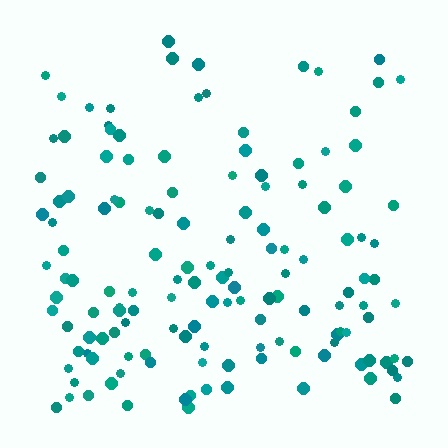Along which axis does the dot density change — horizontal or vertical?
Vertical.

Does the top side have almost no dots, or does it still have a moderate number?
Still a moderate number, just noticeably fewer than the bottom.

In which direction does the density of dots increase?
From top to bottom, with the bottom side densest.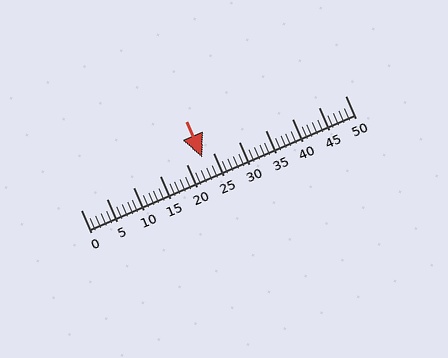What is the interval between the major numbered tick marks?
The major tick marks are spaced 5 units apart.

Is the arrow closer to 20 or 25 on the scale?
The arrow is closer to 25.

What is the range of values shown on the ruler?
The ruler shows values from 0 to 50.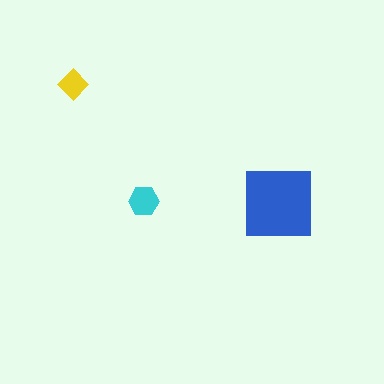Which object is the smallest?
The yellow diamond.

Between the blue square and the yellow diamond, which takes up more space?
The blue square.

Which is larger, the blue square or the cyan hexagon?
The blue square.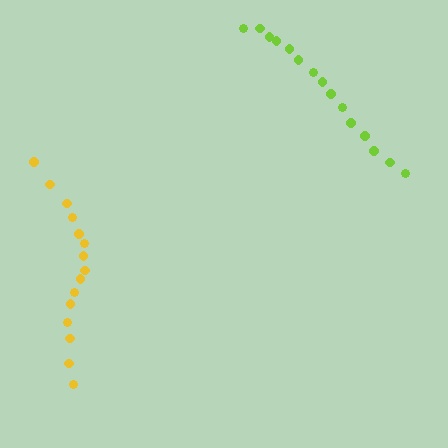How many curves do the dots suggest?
There are 2 distinct paths.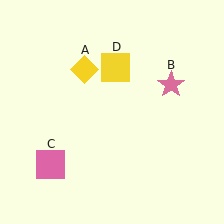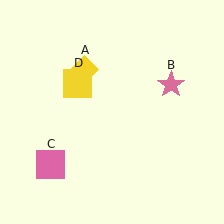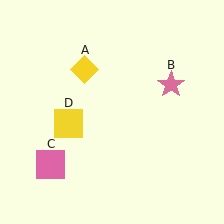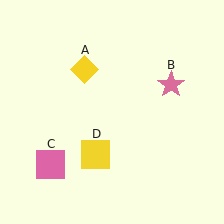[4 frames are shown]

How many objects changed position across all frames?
1 object changed position: yellow square (object D).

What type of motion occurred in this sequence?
The yellow square (object D) rotated counterclockwise around the center of the scene.